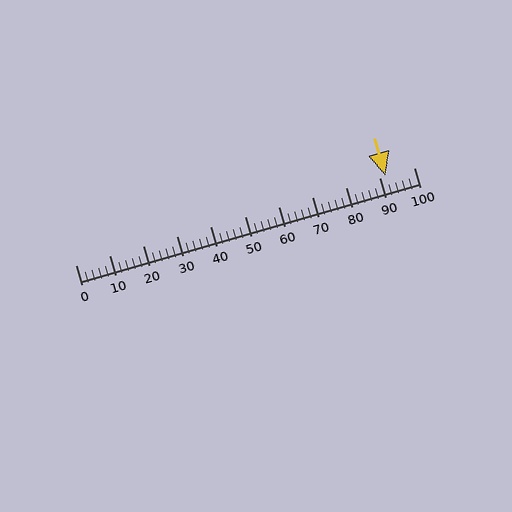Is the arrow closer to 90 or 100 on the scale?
The arrow is closer to 90.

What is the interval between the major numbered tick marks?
The major tick marks are spaced 10 units apart.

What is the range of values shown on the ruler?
The ruler shows values from 0 to 100.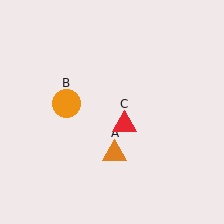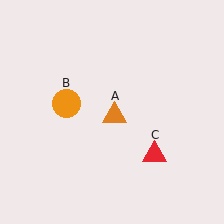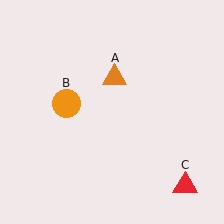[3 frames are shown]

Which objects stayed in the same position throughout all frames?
Orange circle (object B) remained stationary.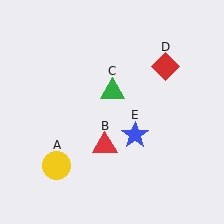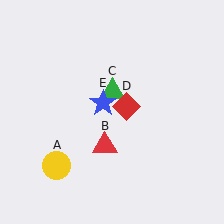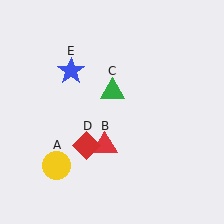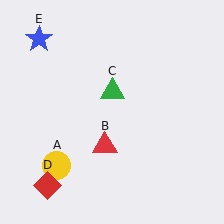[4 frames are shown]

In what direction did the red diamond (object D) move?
The red diamond (object D) moved down and to the left.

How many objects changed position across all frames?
2 objects changed position: red diamond (object D), blue star (object E).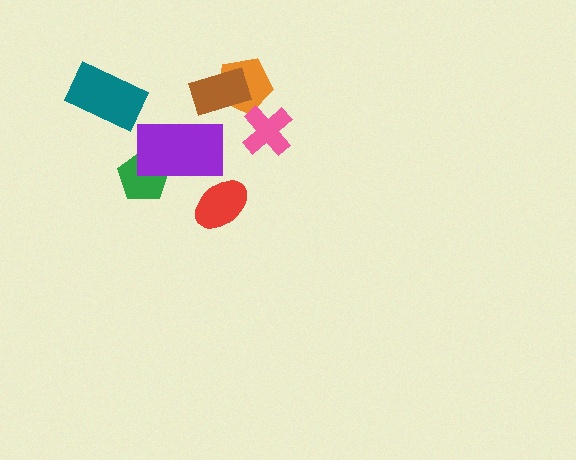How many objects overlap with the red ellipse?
0 objects overlap with the red ellipse.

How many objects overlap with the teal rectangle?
0 objects overlap with the teal rectangle.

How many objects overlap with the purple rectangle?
1 object overlaps with the purple rectangle.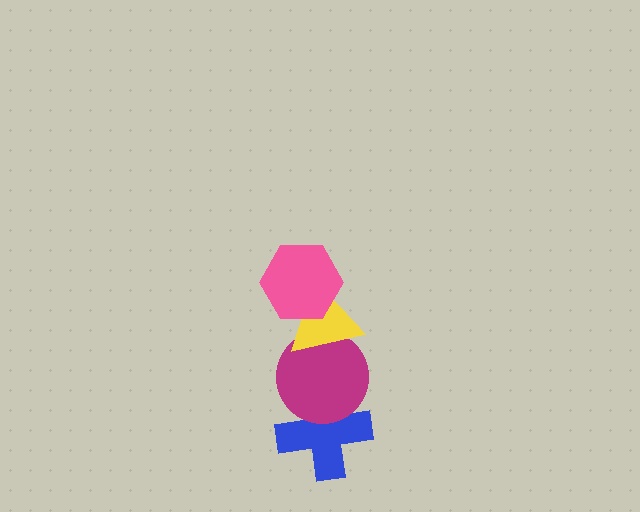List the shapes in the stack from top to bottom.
From top to bottom: the pink hexagon, the yellow triangle, the magenta circle, the blue cross.